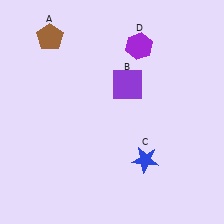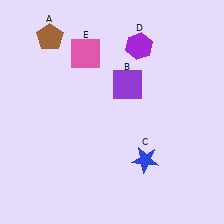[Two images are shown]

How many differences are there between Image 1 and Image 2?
There is 1 difference between the two images.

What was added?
A pink square (E) was added in Image 2.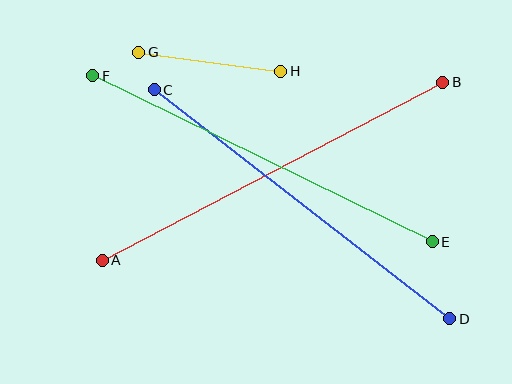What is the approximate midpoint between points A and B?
The midpoint is at approximately (272, 171) pixels.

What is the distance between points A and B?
The distance is approximately 384 pixels.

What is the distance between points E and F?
The distance is approximately 378 pixels.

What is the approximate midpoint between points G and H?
The midpoint is at approximately (210, 62) pixels.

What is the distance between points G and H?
The distance is approximately 143 pixels.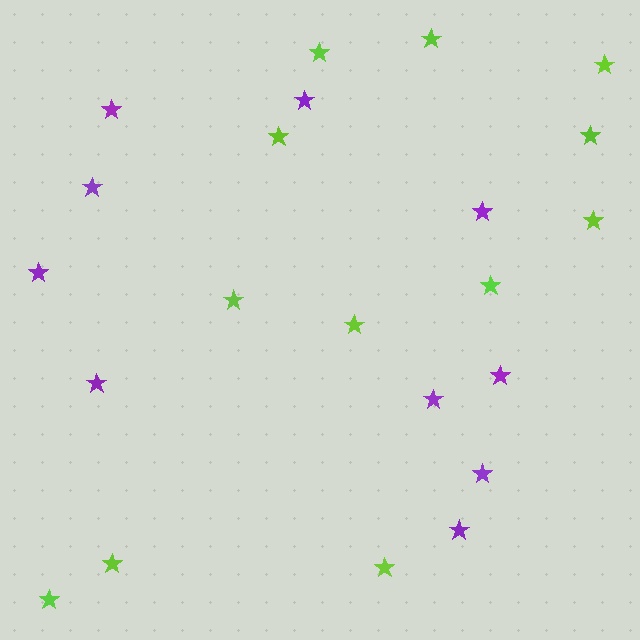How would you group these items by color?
There are 2 groups: one group of lime stars (12) and one group of purple stars (10).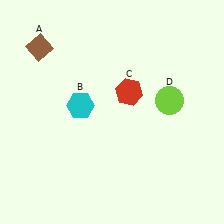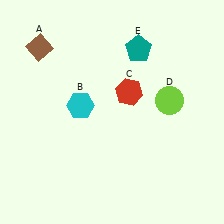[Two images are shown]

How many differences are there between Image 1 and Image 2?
There is 1 difference between the two images.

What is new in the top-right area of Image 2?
A teal pentagon (E) was added in the top-right area of Image 2.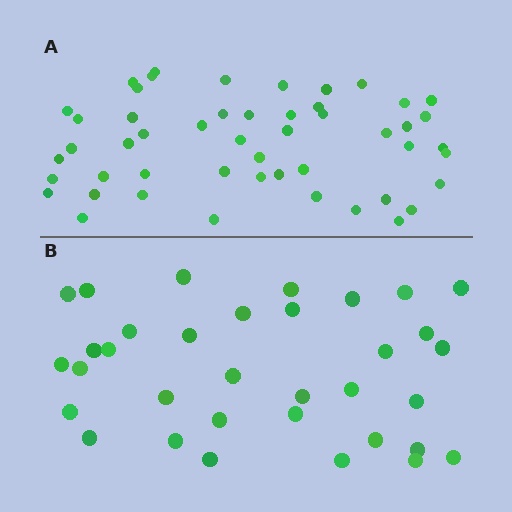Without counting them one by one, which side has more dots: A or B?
Region A (the top region) has more dots.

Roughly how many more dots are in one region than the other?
Region A has approximately 15 more dots than region B.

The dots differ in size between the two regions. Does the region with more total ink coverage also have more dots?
No. Region B has more total ink coverage because its dots are larger, but region A actually contains more individual dots. Total area can be misleading — the number of items is what matters here.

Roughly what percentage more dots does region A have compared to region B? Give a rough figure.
About 45% more.